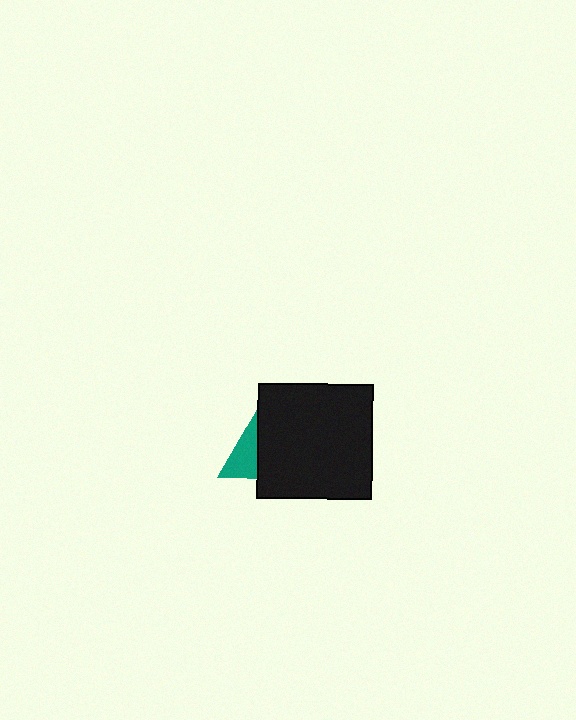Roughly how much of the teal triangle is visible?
A small part of it is visible (roughly 35%).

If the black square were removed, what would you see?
You would see the complete teal triangle.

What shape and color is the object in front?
The object in front is a black square.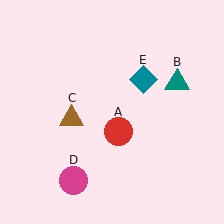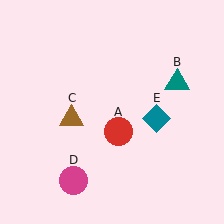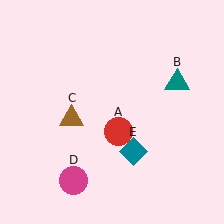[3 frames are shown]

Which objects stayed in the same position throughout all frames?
Red circle (object A) and teal triangle (object B) and brown triangle (object C) and magenta circle (object D) remained stationary.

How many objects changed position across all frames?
1 object changed position: teal diamond (object E).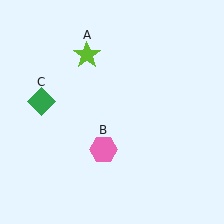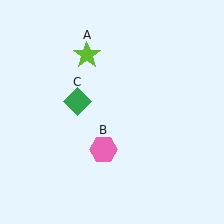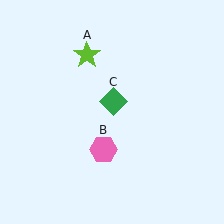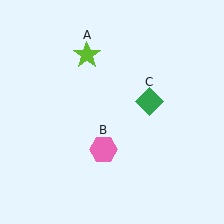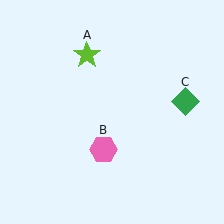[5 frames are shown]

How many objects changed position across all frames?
1 object changed position: green diamond (object C).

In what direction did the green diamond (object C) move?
The green diamond (object C) moved right.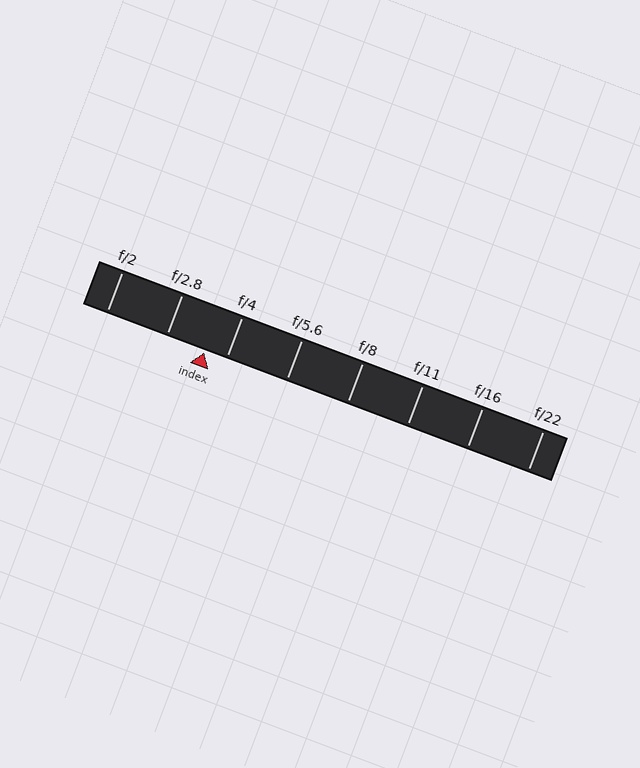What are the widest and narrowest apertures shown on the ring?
The widest aperture shown is f/2 and the narrowest is f/22.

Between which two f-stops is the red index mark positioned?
The index mark is between f/2.8 and f/4.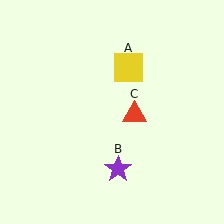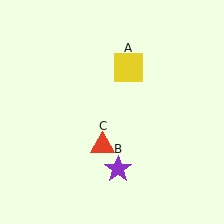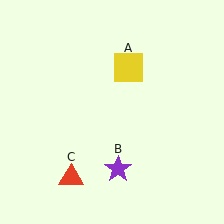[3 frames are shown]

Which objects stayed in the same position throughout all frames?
Yellow square (object A) and purple star (object B) remained stationary.